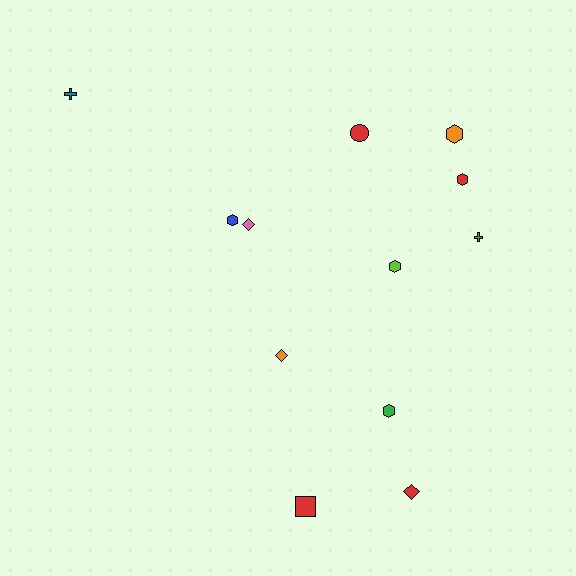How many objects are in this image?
There are 12 objects.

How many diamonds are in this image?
There are 3 diamonds.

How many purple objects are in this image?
There are no purple objects.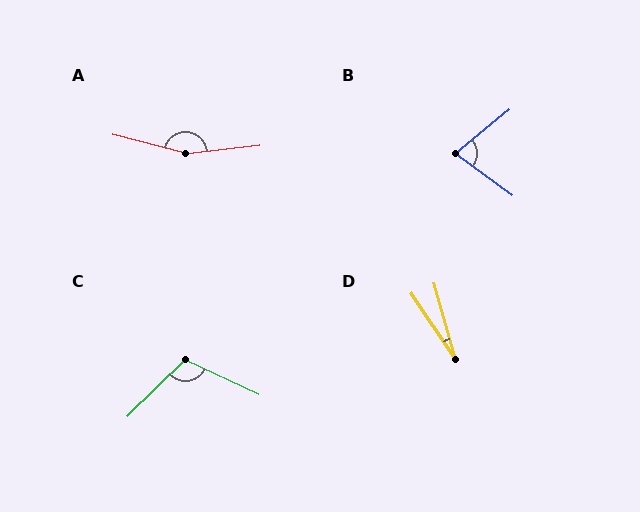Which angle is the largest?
A, at approximately 160 degrees.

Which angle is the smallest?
D, at approximately 18 degrees.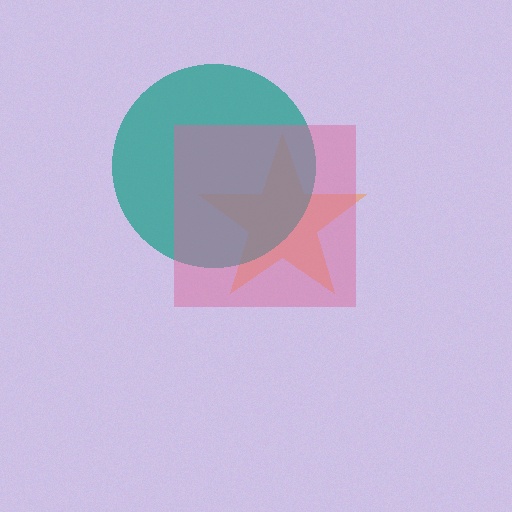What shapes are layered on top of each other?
The layered shapes are: an orange star, a teal circle, a pink square.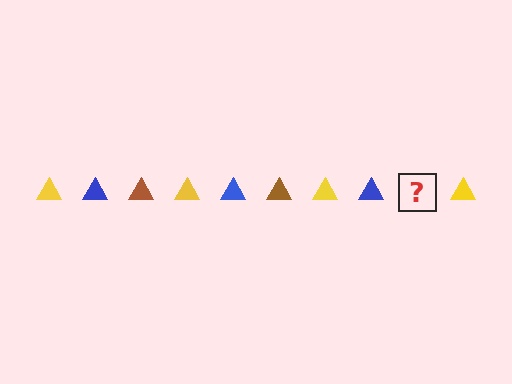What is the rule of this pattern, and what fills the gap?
The rule is that the pattern cycles through yellow, blue, brown triangles. The gap should be filled with a brown triangle.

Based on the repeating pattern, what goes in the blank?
The blank should be a brown triangle.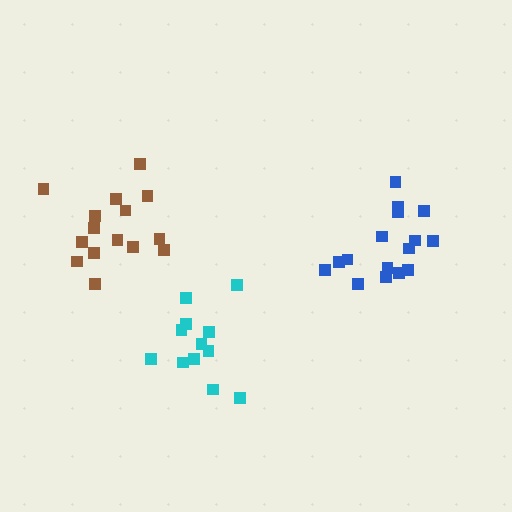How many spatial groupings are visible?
There are 3 spatial groupings.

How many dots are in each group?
Group 1: 12 dots, Group 2: 15 dots, Group 3: 16 dots (43 total).